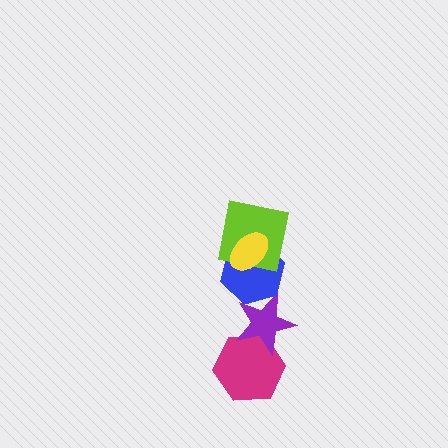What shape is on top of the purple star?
The blue hexagon is on top of the purple star.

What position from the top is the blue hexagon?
The blue hexagon is 3rd from the top.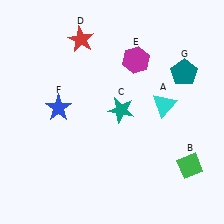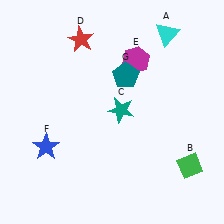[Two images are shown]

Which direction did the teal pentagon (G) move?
The teal pentagon (G) moved left.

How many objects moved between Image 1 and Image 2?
3 objects moved between the two images.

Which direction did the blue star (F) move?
The blue star (F) moved down.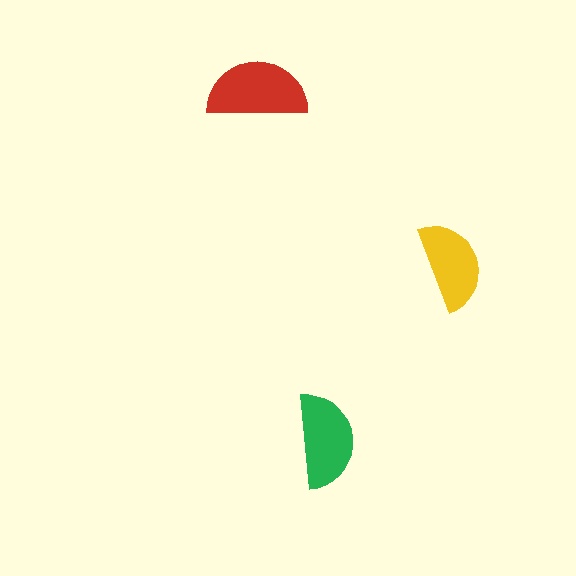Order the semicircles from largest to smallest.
the red one, the green one, the yellow one.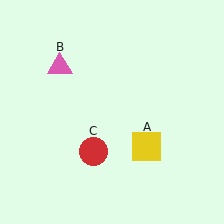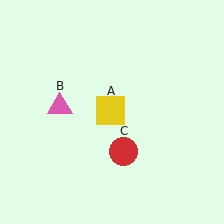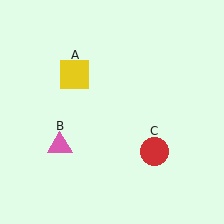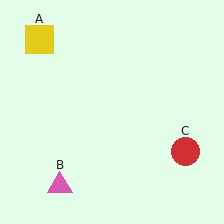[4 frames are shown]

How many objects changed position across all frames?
3 objects changed position: yellow square (object A), pink triangle (object B), red circle (object C).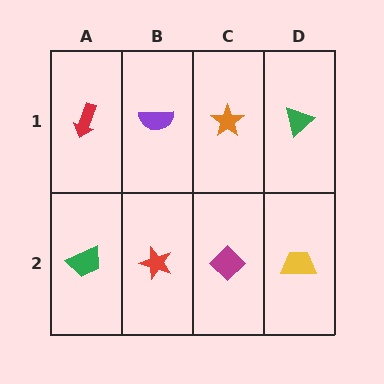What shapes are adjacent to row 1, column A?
A green trapezoid (row 2, column A), a purple semicircle (row 1, column B).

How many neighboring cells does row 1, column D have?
2.